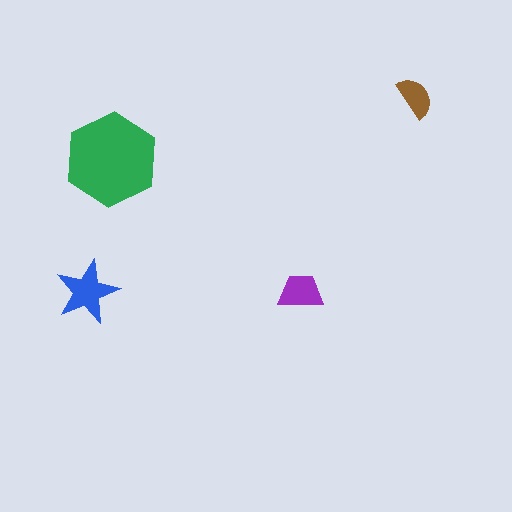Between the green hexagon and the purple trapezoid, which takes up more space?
The green hexagon.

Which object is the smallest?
The brown semicircle.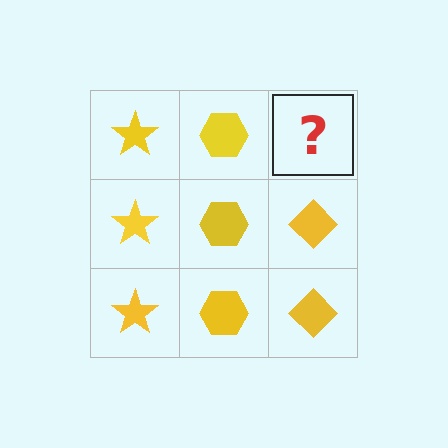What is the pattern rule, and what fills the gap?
The rule is that each column has a consistent shape. The gap should be filled with a yellow diamond.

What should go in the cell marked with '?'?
The missing cell should contain a yellow diamond.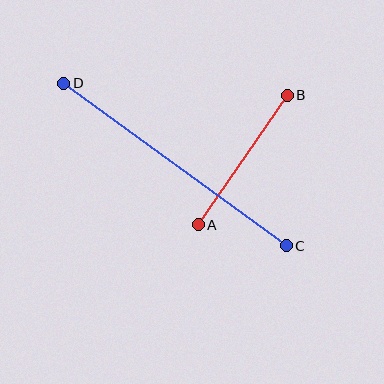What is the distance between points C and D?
The distance is approximately 275 pixels.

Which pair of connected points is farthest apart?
Points C and D are farthest apart.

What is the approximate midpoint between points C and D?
The midpoint is at approximately (175, 164) pixels.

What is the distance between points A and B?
The distance is approximately 157 pixels.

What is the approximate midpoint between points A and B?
The midpoint is at approximately (243, 160) pixels.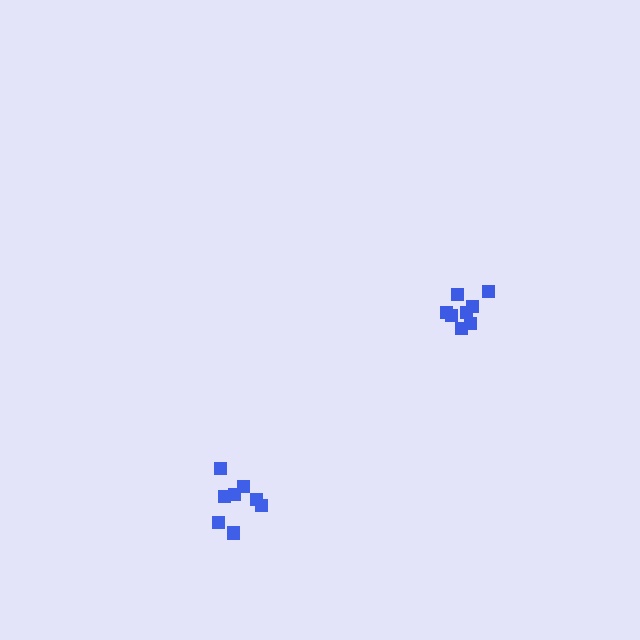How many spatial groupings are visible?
There are 2 spatial groupings.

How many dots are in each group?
Group 1: 8 dots, Group 2: 8 dots (16 total).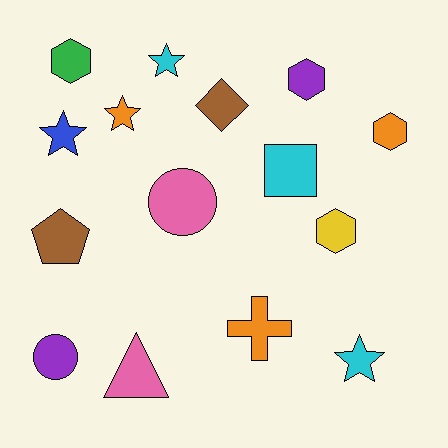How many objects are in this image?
There are 15 objects.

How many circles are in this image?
There are 2 circles.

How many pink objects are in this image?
There are 2 pink objects.